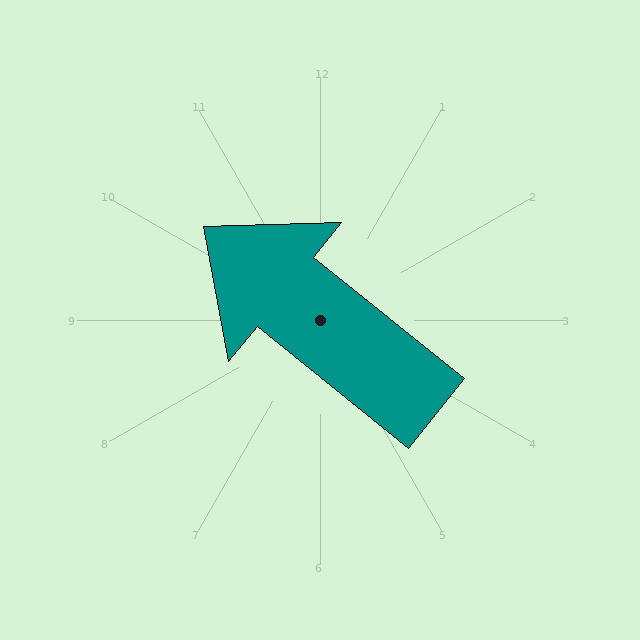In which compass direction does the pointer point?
Northwest.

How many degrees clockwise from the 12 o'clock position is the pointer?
Approximately 309 degrees.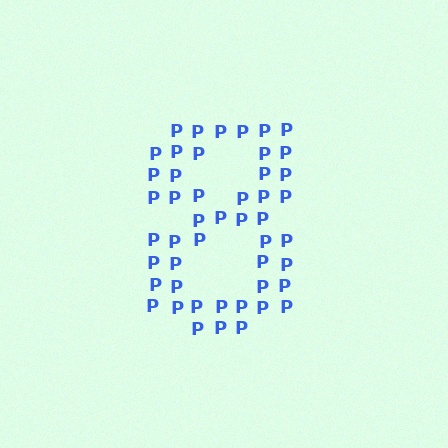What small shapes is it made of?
It is made of small letter P's.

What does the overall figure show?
The overall figure shows the digit 8.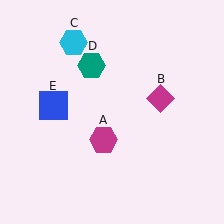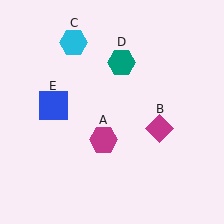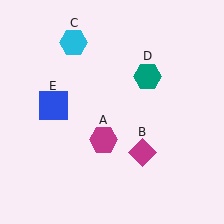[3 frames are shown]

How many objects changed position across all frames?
2 objects changed position: magenta diamond (object B), teal hexagon (object D).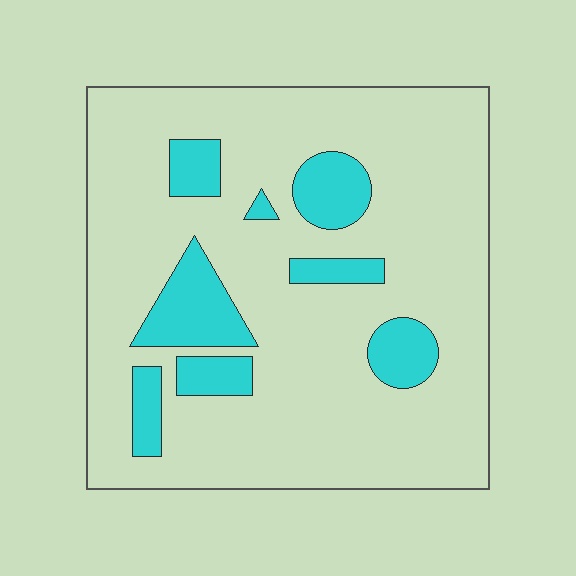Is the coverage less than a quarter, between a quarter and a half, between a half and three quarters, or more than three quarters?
Less than a quarter.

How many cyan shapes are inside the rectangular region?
8.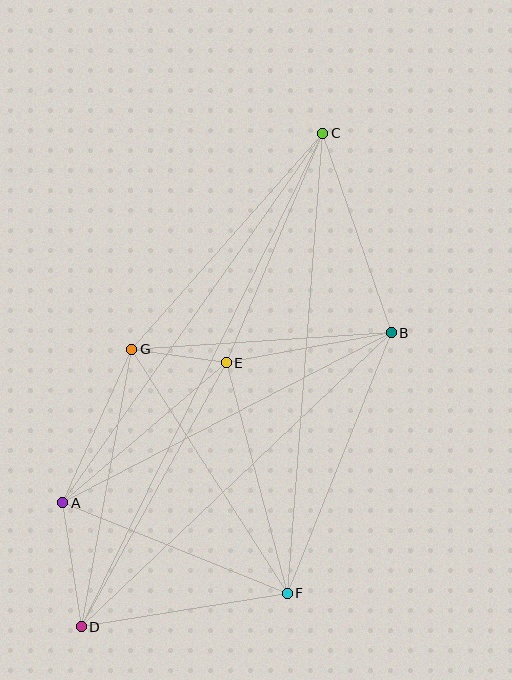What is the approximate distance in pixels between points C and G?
The distance between C and G is approximately 288 pixels.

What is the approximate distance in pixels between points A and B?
The distance between A and B is approximately 369 pixels.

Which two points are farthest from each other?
Points C and D are farthest from each other.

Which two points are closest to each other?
Points E and G are closest to each other.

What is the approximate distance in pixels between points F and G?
The distance between F and G is approximately 289 pixels.